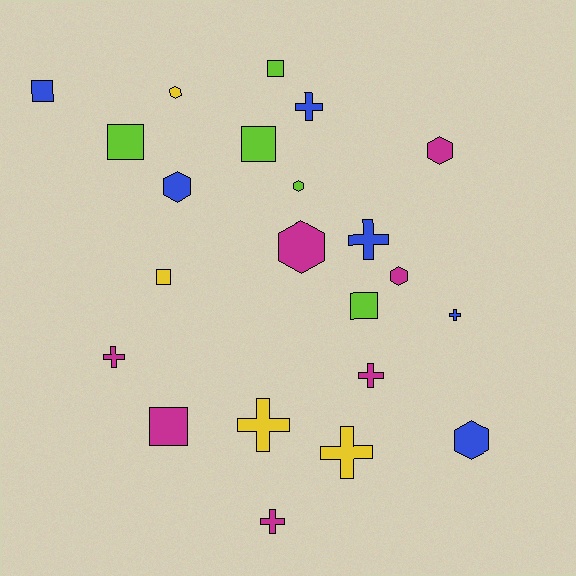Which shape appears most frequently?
Cross, with 8 objects.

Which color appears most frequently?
Magenta, with 7 objects.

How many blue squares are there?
There is 1 blue square.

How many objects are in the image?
There are 22 objects.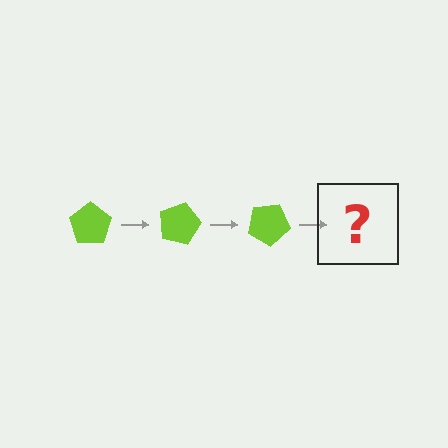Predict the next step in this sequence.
The next step is a lime pentagon rotated 45 degrees.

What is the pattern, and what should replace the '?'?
The pattern is that the pentagon rotates 15 degrees each step. The '?' should be a lime pentagon rotated 45 degrees.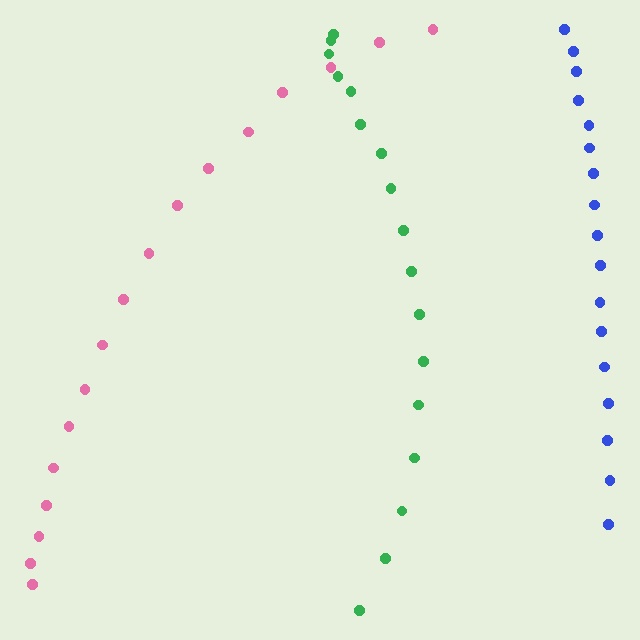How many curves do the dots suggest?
There are 3 distinct paths.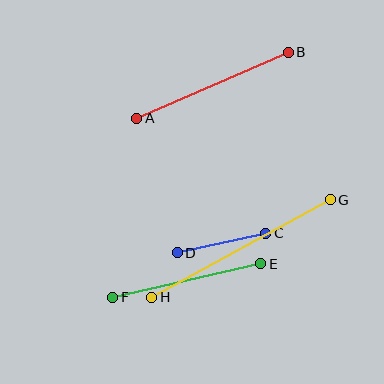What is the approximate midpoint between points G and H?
The midpoint is at approximately (241, 249) pixels.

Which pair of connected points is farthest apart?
Points G and H are farthest apart.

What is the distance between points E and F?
The distance is approximately 152 pixels.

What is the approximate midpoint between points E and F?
The midpoint is at approximately (187, 280) pixels.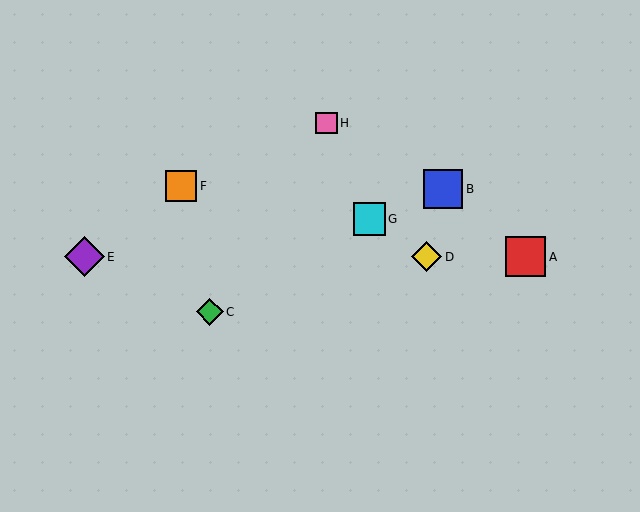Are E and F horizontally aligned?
No, E is at y≈257 and F is at y≈186.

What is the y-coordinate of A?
Object A is at y≈257.